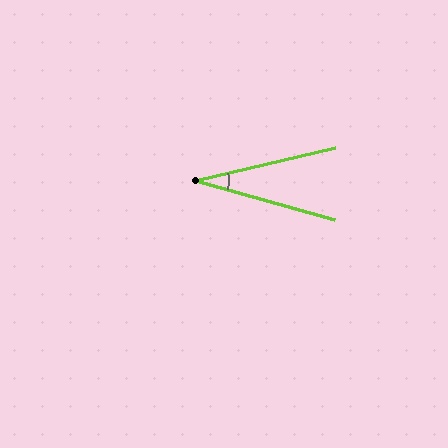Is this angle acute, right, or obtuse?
It is acute.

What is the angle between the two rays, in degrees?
Approximately 29 degrees.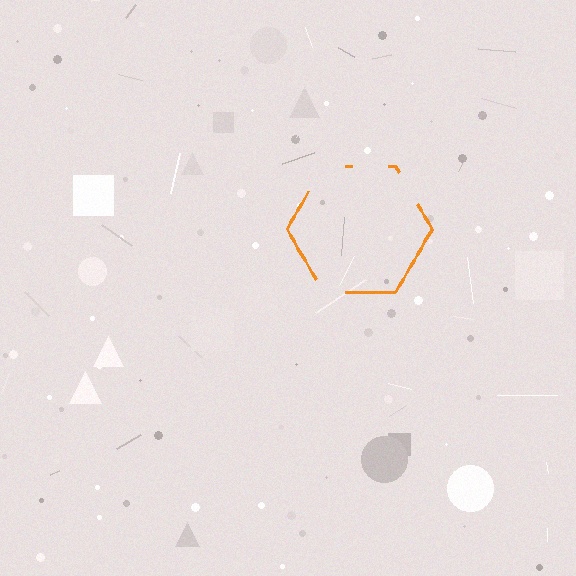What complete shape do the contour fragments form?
The contour fragments form a hexagon.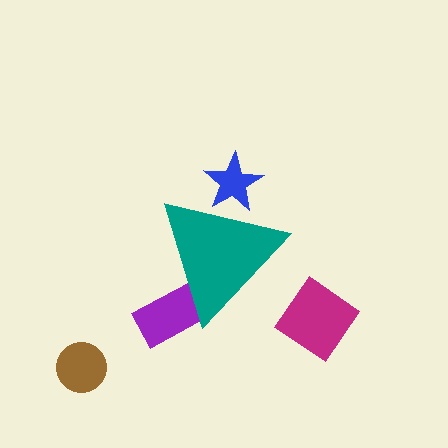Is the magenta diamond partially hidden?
No, the magenta diamond is fully visible.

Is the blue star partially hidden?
Yes, the blue star is partially hidden behind the teal triangle.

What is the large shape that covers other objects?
A teal triangle.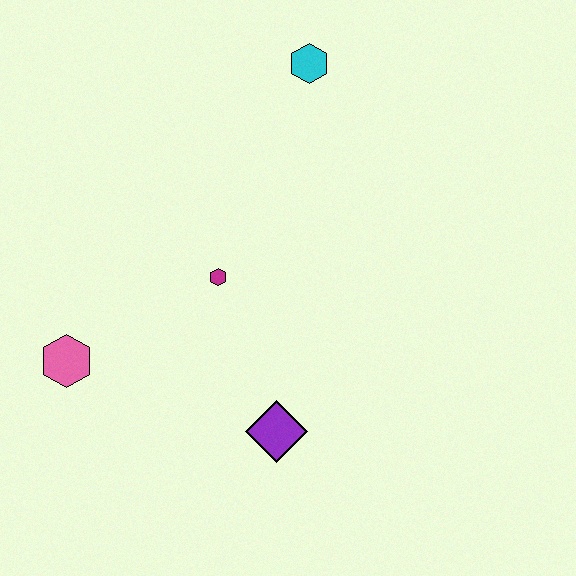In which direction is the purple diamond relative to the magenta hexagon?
The purple diamond is below the magenta hexagon.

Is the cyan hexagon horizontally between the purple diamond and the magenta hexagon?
No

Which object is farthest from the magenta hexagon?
The cyan hexagon is farthest from the magenta hexagon.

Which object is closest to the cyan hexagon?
The magenta hexagon is closest to the cyan hexagon.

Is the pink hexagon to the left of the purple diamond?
Yes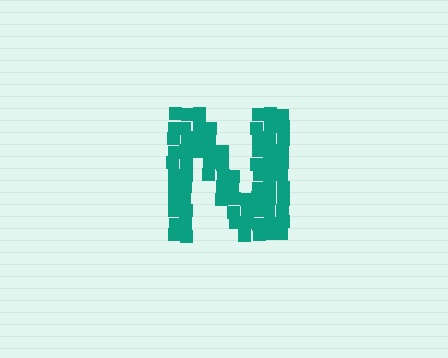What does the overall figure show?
The overall figure shows the letter N.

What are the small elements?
The small elements are squares.